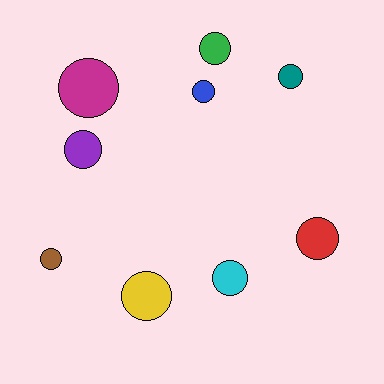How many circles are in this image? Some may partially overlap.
There are 9 circles.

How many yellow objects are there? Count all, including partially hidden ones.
There is 1 yellow object.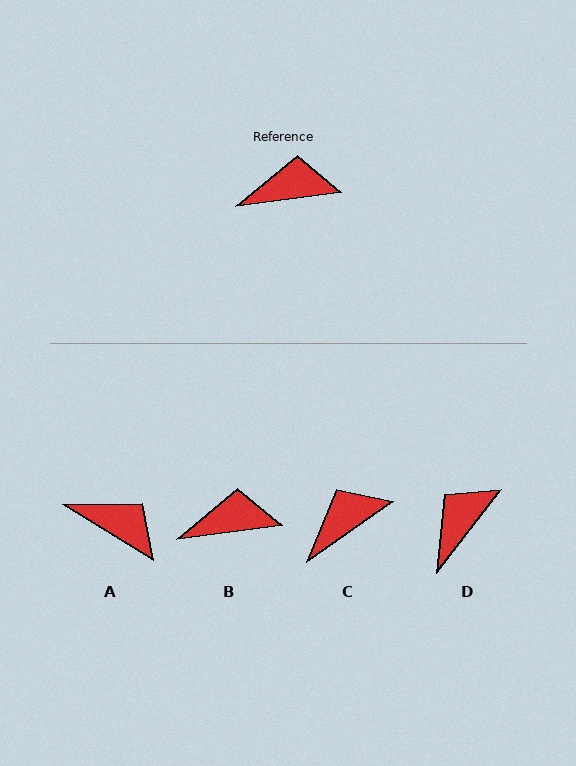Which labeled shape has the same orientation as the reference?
B.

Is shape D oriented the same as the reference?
No, it is off by about 45 degrees.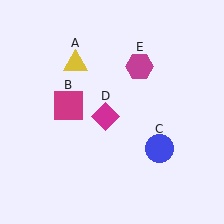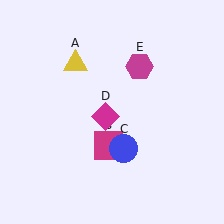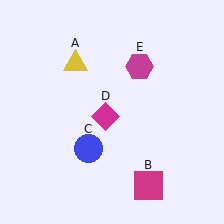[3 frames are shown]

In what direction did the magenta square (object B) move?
The magenta square (object B) moved down and to the right.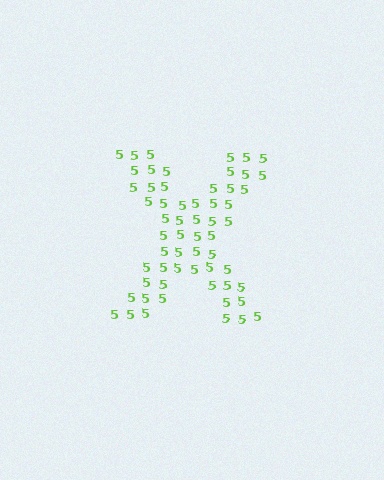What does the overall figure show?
The overall figure shows the letter X.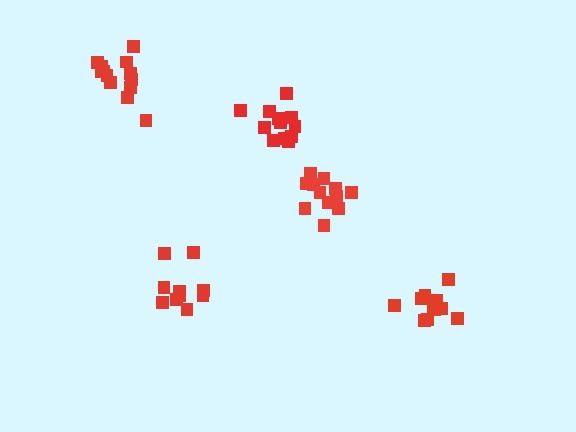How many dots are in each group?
Group 1: 13 dots, Group 2: 11 dots, Group 3: 12 dots, Group 4: 13 dots, Group 5: 10 dots (59 total).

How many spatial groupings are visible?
There are 5 spatial groupings.